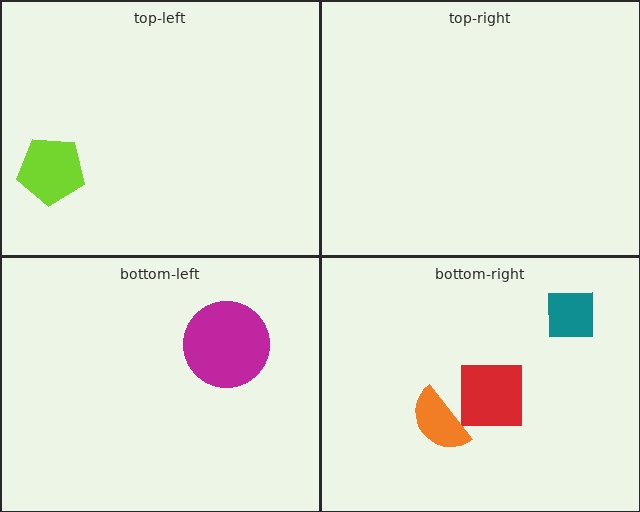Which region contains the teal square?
The bottom-right region.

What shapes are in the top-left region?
The lime pentagon.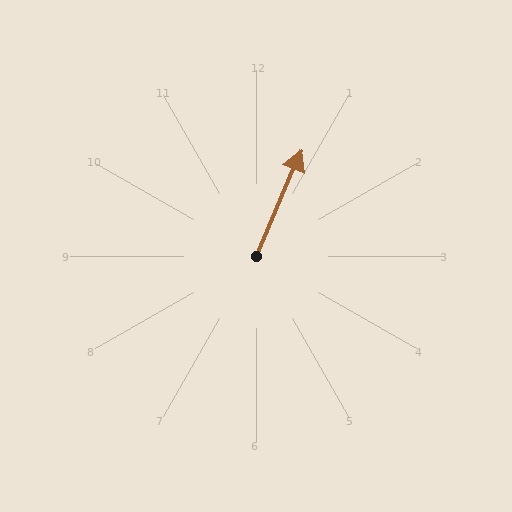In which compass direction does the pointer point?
Northeast.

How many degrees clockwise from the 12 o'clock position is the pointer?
Approximately 23 degrees.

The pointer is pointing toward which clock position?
Roughly 1 o'clock.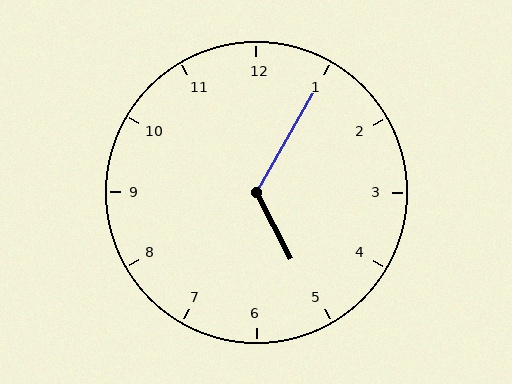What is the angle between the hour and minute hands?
Approximately 122 degrees.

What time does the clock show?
5:05.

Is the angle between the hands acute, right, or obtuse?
It is obtuse.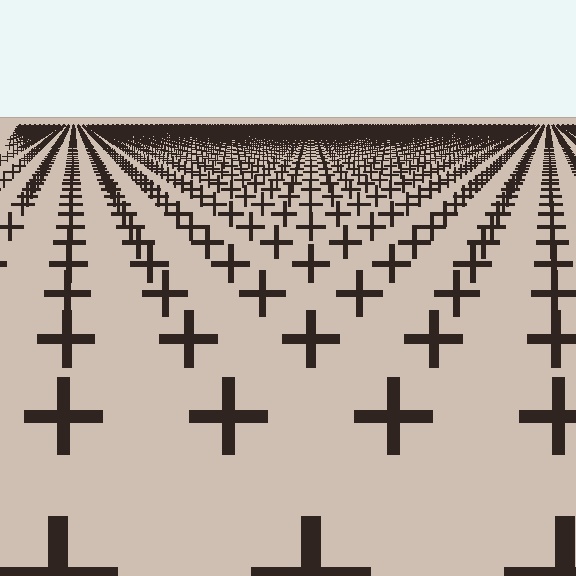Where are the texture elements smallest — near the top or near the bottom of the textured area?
Near the top.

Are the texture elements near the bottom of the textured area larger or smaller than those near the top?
Larger. Near the bottom, elements are closer to the viewer and appear at a bigger on-screen size.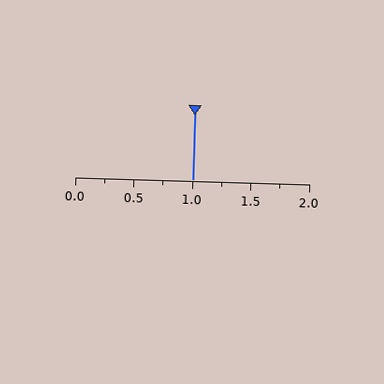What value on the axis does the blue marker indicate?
The marker indicates approximately 1.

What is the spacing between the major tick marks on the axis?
The major ticks are spaced 0.5 apart.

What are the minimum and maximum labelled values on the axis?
The axis runs from 0.0 to 2.0.